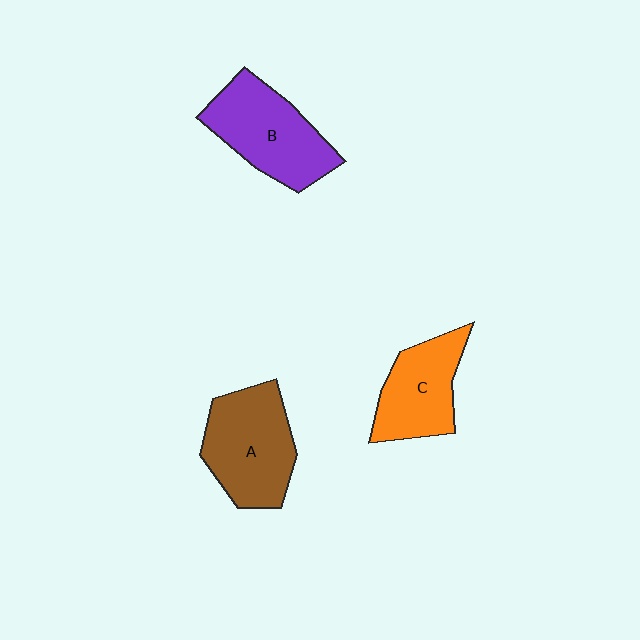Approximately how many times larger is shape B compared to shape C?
Approximately 1.2 times.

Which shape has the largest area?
Shape A (brown).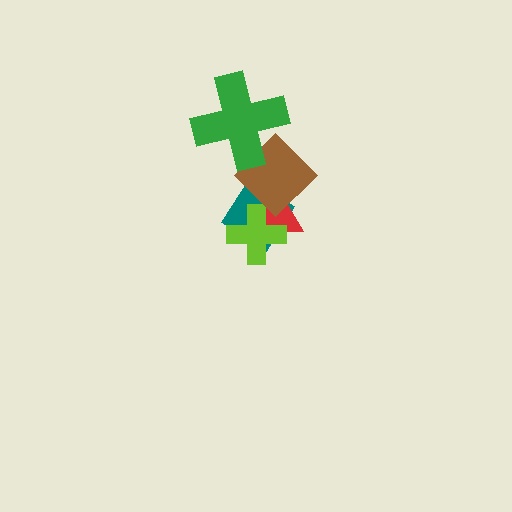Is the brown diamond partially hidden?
Yes, it is partially covered by another shape.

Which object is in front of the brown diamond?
The green cross is in front of the brown diamond.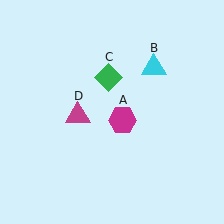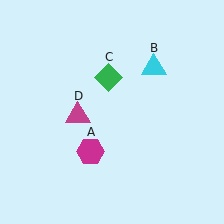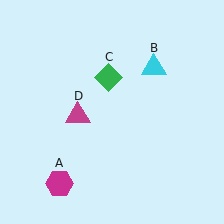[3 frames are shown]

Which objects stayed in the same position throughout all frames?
Cyan triangle (object B) and green diamond (object C) and magenta triangle (object D) remained stationary.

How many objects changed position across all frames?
1 object changed position: magenta hexagon (object A).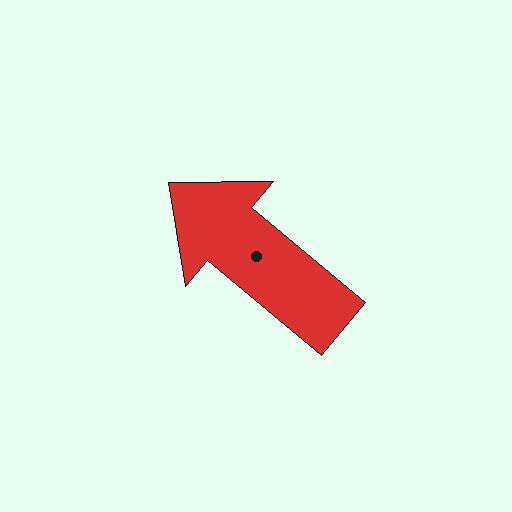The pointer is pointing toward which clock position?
Roughly 10 o'clock.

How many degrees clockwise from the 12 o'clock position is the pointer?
Approximately 310 degrees.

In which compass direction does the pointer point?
Northwest.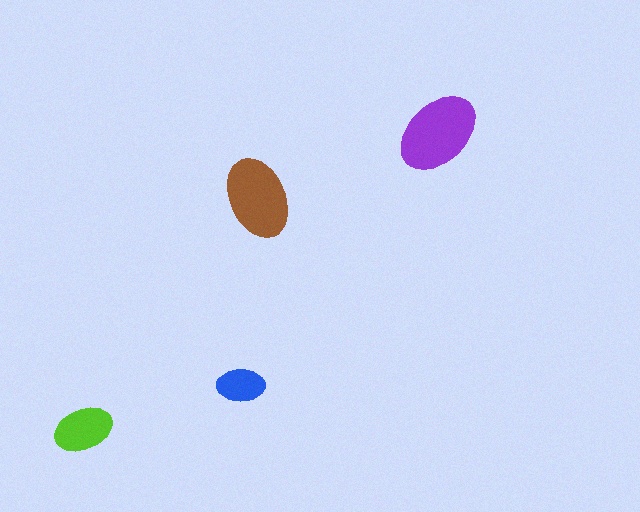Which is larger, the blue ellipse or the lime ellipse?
The lime one.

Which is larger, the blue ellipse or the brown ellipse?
The brown one.